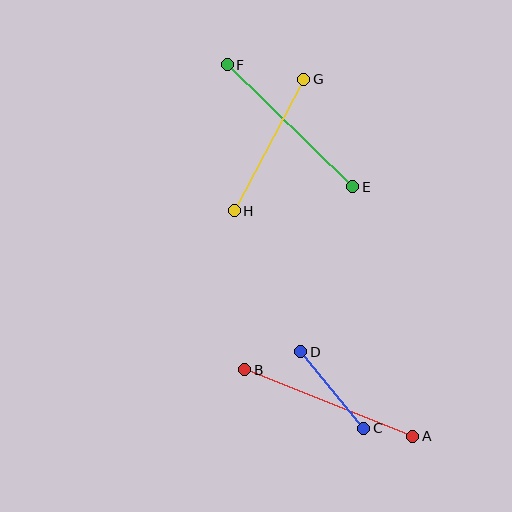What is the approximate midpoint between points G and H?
The midpoint is at approximately (269, 145) pixels.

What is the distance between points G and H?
The distance is approximately 149 pixels.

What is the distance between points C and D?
The distance is approximately 99 pixels.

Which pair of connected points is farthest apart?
Points A and B are farthest apart.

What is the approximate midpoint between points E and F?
The midpoint is at approximately (290, 126) pixels.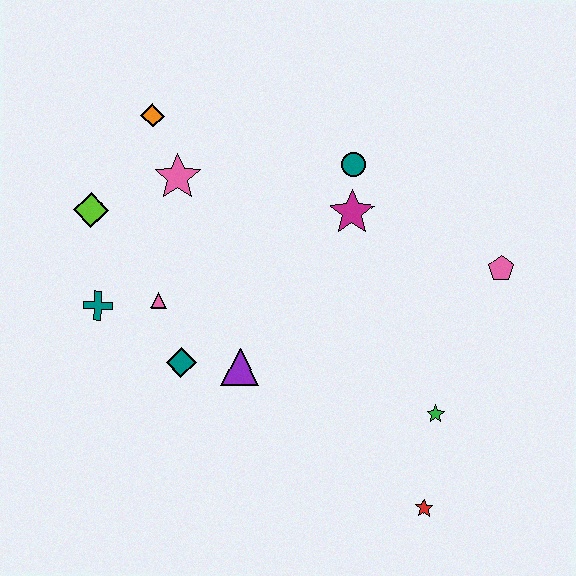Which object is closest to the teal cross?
The pink triangle is closest to the teal cross.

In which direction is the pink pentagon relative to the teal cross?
The pink pentagon is to the right of the teal cross.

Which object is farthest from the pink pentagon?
The lime diamond is farthest from the pink pentagon.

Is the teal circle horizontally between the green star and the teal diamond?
Yes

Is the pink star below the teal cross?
No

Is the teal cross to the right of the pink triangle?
No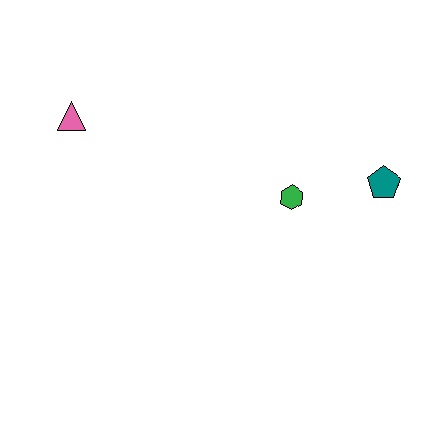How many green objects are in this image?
There is 1 green object.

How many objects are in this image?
There are 3 objects.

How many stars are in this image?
There are no stars.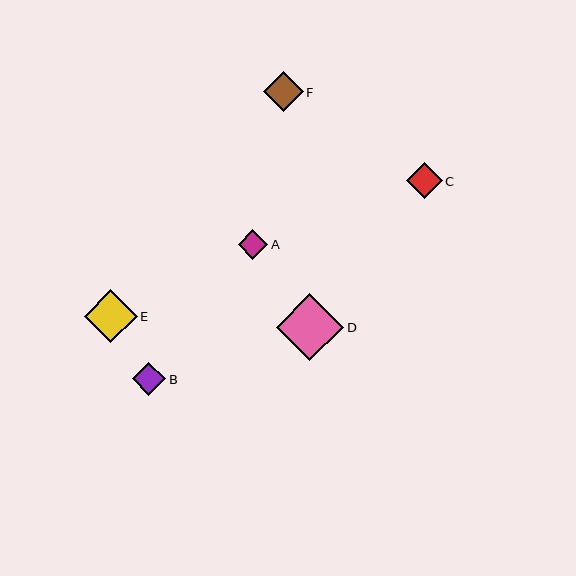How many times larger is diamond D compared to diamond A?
Diamond D is approximately 2.3 times the size of diamond A.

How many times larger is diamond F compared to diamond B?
Diamond F is approximately 1.2 times the size of diamond B.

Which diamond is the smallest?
Diamond A is the smallest with a size of approximately 29 pixels.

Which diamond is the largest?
Diamond D is the largest with a size of approximately 67 pixels.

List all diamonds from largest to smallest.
From largest to smallest: D, E, F, C, B, A.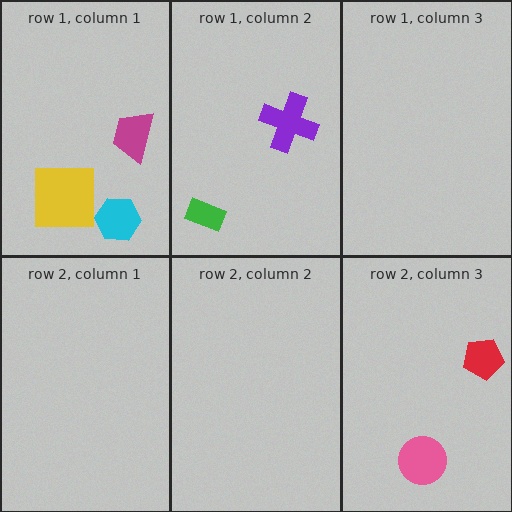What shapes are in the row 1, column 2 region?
The green rectangle, the purple cross.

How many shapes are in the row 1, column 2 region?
2.